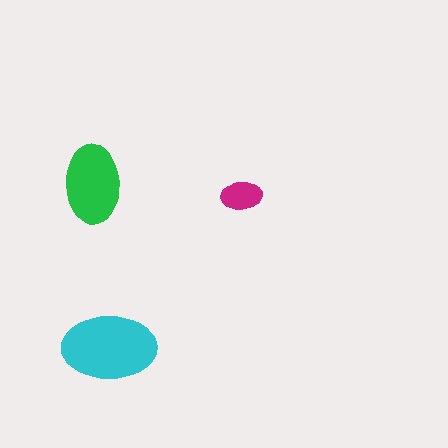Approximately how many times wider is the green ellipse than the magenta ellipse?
About 2 times wider.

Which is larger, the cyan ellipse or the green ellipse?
The cyan one.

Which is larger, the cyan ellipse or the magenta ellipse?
The cyan one.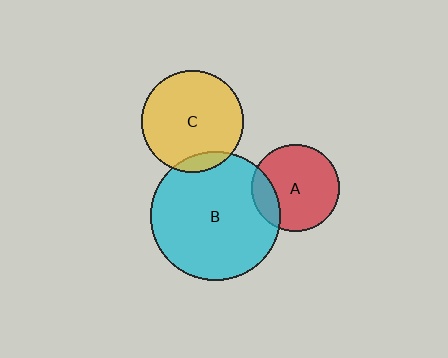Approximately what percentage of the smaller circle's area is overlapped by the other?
Approximately 10%.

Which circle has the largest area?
Circle B (cyan).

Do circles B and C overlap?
Yes.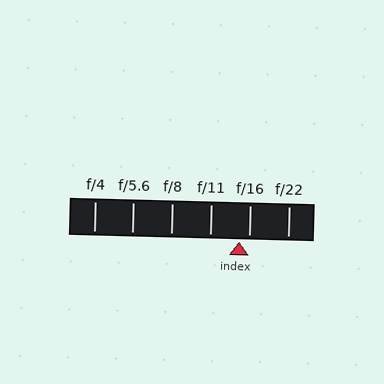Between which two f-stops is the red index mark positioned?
The index mark is between f/11 and f/16.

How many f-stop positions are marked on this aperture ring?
There are 6 f-stop positions marked.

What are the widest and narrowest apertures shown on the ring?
The widest aperture shown is f/4 and the narrowest is f/22.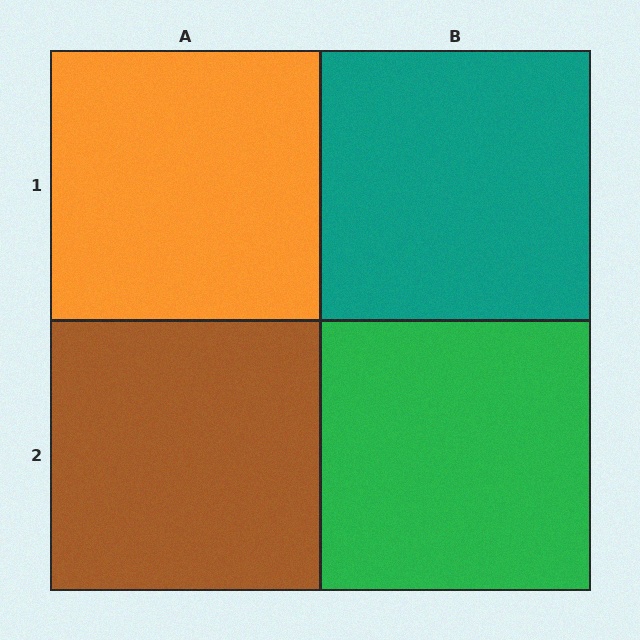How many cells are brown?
1 cell is brown.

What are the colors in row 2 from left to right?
Brown, green.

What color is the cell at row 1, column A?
Orange.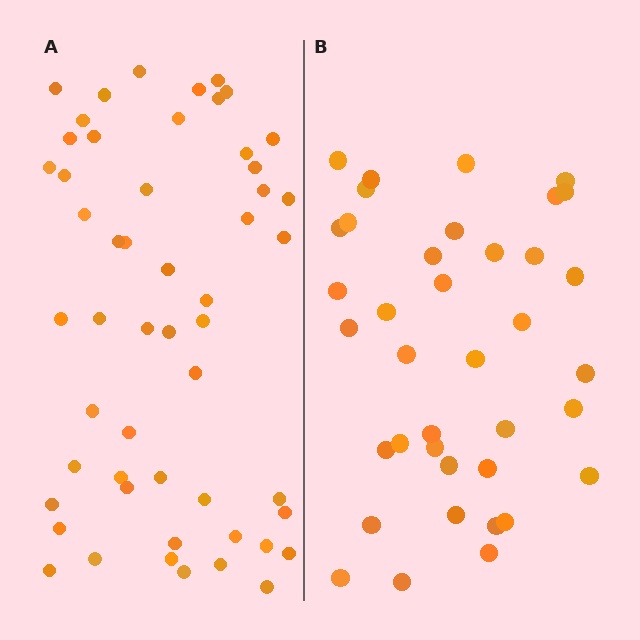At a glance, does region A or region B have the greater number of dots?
Region A (the left region) has more dots.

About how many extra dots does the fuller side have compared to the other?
Region A has approximately 15 more dots than region B.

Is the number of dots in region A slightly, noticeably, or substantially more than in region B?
Region A has noticeably more, but not dramatically so. The ratio is roughly 1.4 to 1.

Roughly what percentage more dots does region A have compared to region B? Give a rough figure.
About 40% more.